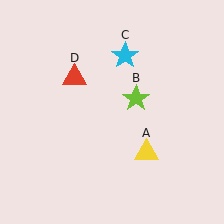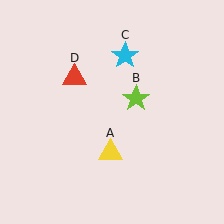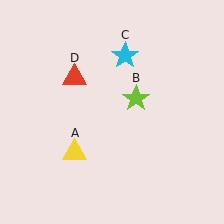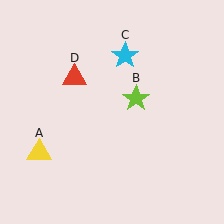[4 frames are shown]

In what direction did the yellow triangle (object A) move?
The yellow triangle (object A) moved left.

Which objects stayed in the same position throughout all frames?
Lime star (object B) and cyan star (object C) and red triangle (object D) remained stationary.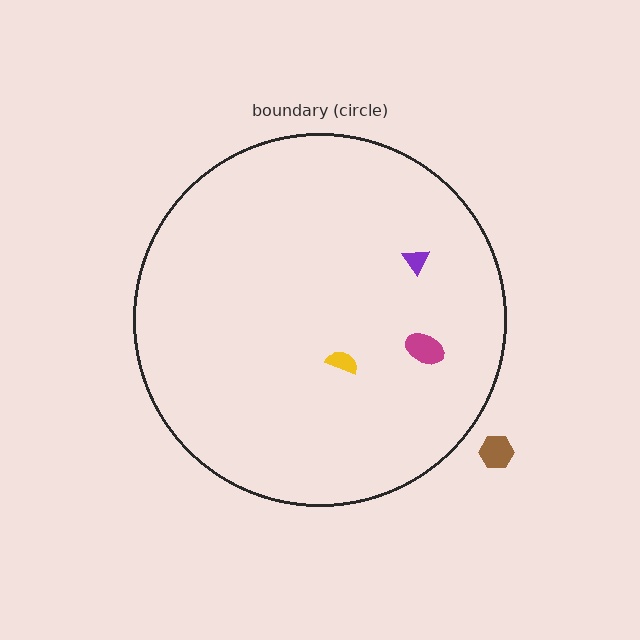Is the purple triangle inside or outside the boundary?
Inside.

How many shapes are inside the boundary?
3 inside, 1 outside.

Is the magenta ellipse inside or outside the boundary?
Inside.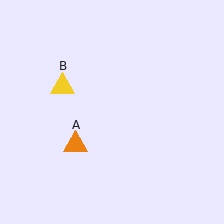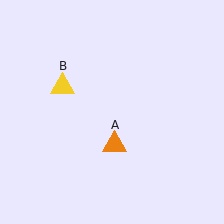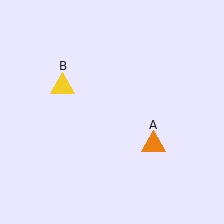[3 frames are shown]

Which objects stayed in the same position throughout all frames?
Yellow triangle (object B) remained stationary.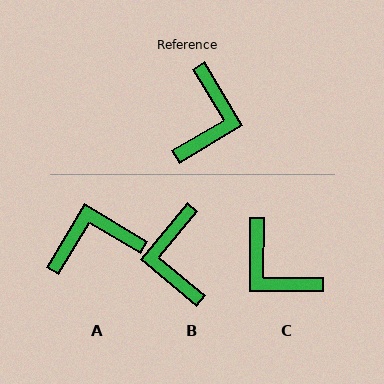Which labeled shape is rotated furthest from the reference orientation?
B, about 160 degrees away.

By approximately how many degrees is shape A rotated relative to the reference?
Approximately 119 degrees counter-clockwise.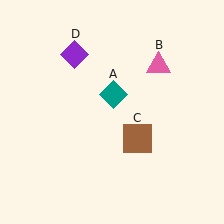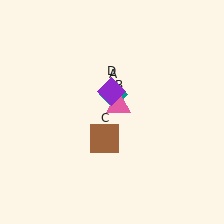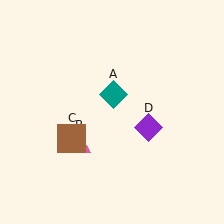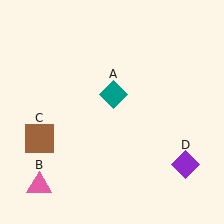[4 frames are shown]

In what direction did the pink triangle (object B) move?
The pink triangle (object B) moved down and to the left.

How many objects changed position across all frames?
3 objects changed position: pink triangle (object B), brown square (object C), purple diamond (object D).